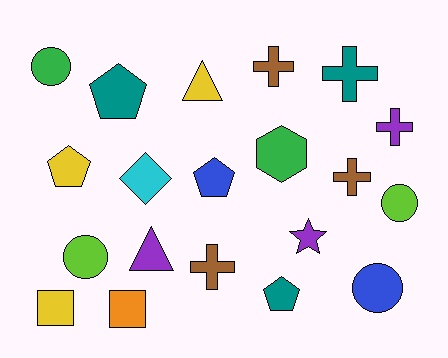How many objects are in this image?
There are 20 objects.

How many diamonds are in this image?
There is 1 diamond.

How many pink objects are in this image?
There are no pink objects.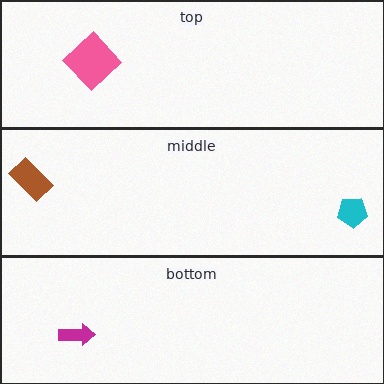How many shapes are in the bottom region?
1.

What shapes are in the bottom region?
The magenta arrow.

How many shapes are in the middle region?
2.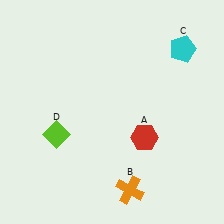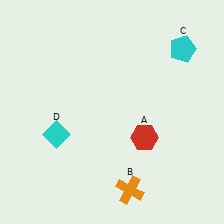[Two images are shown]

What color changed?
The diamond (D) changed from lime in Image 1 to cyan in Image 2.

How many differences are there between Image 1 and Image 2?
There is 1 difference between the two images.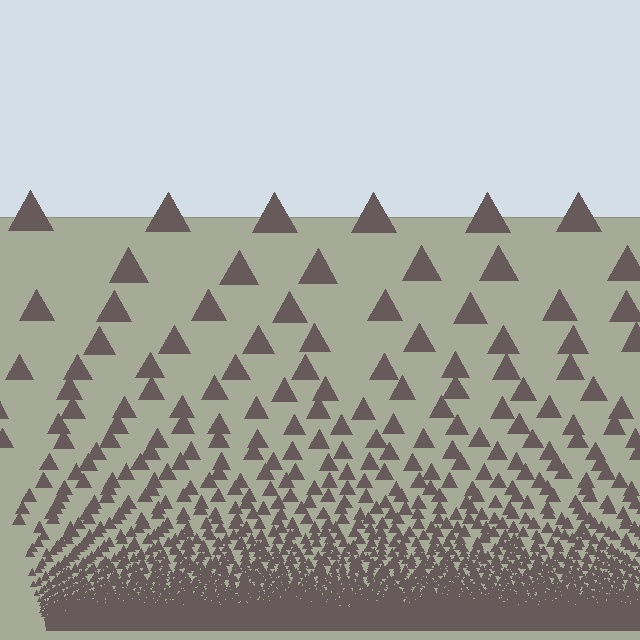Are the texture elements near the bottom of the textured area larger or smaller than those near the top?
Smaller. The gradient is inverted — elements near the bottom are smaller and denser.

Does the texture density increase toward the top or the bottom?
Density increases toward the bottom.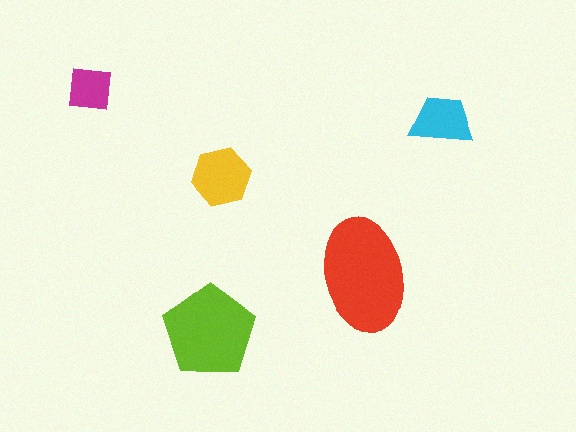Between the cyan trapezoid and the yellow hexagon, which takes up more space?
The yellow hexagon.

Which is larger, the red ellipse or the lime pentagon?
The red ellipse.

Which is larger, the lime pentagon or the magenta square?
The lime pentagon.